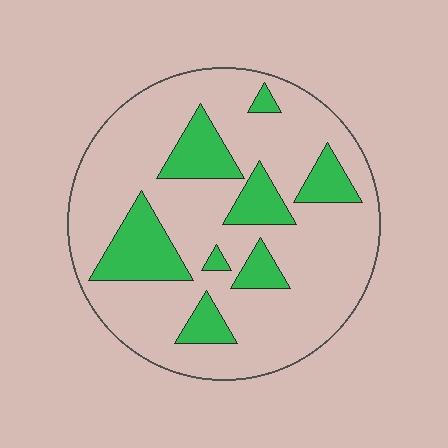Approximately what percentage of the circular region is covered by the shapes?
Approximately 20%.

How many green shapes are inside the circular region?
8.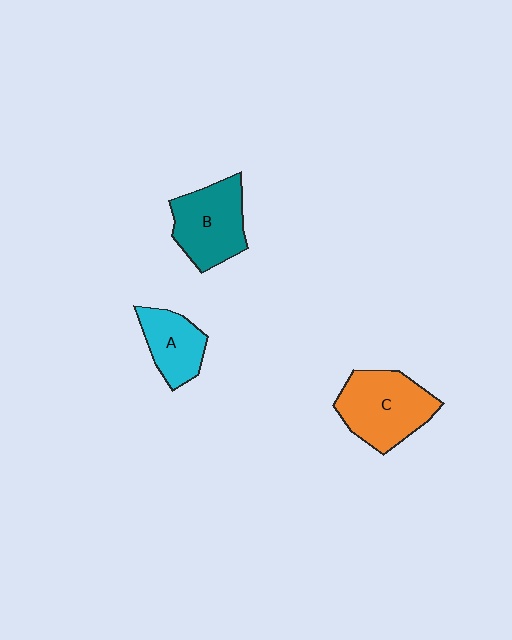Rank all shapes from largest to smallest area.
From largest to smallest: C (orange), B (teal), A (cyan).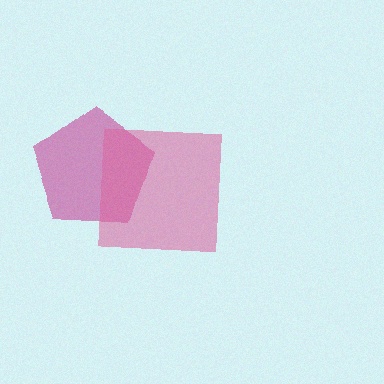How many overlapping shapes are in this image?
There are 2 overlapping shapes in the image.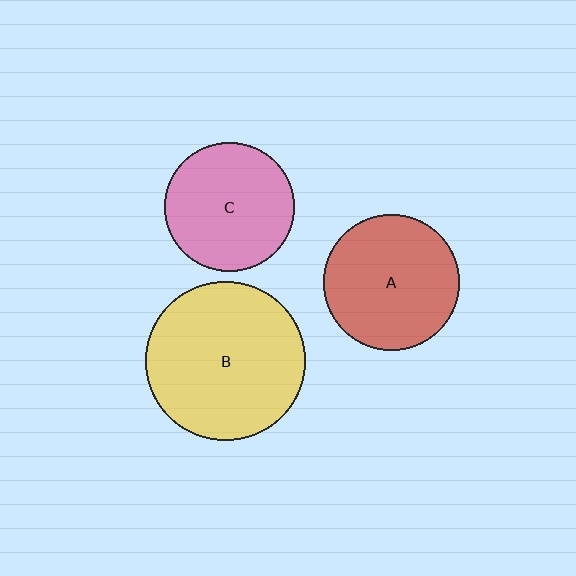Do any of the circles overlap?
No, none of the circles overlap.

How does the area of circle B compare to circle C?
Approximately 1.5 times.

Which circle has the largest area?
Circle B (yellow).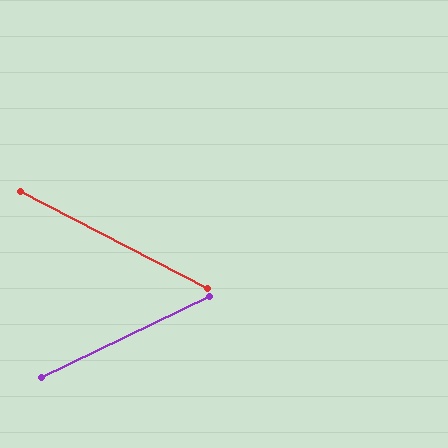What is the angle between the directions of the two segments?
Approximately 53 degrees.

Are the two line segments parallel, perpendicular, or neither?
Neither parallel nor perpendicular — they differ by about 53°.